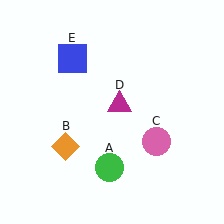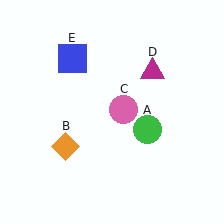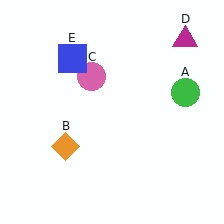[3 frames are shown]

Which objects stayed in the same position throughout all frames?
Orange diamond (object B) and blue square (object E) remained stationary.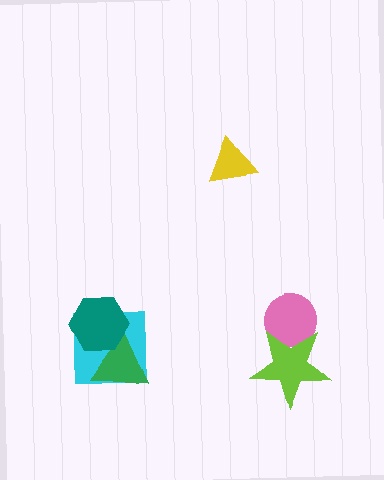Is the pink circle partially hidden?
Yes, it is partially covered by another shape.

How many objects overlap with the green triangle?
2 objects overlap with the green triangle.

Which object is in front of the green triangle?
The teal hexagon is in front of the green triangle.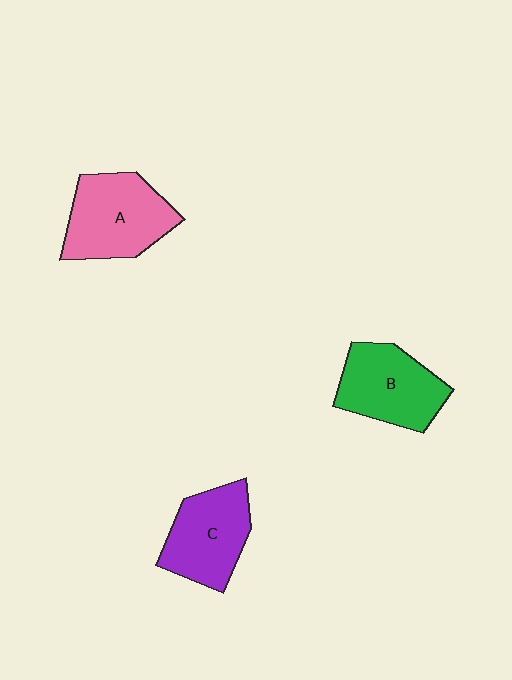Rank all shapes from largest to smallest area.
From largest to smallest: A (pink), B (green), C (purple).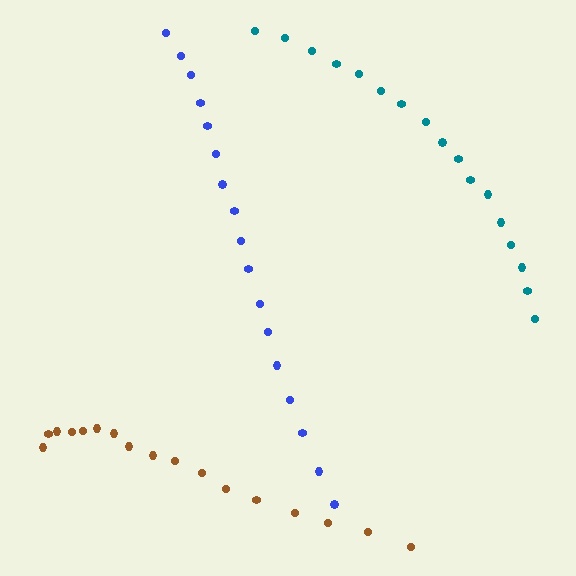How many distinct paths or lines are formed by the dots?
There are 3 distinct paths.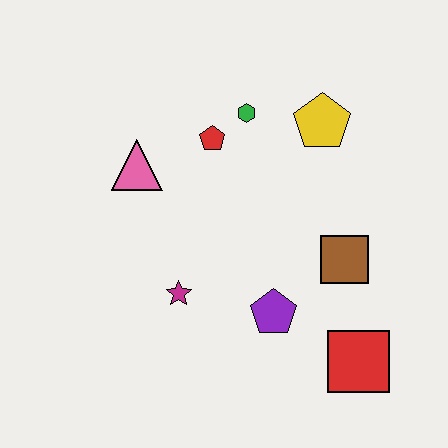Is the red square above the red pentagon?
No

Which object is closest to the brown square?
The purple pentagon is closest to the brown square.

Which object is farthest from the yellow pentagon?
The red square is farthest from the yellow pentagon.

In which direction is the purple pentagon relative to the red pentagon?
The purple pentagon is below the red pentagon.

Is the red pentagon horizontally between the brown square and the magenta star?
Yes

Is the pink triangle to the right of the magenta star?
No